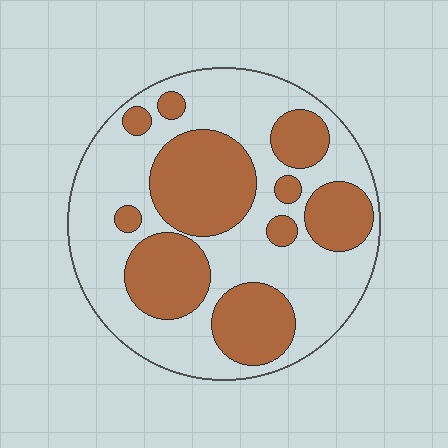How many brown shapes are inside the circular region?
10.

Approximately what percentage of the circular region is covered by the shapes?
Approximately 40%.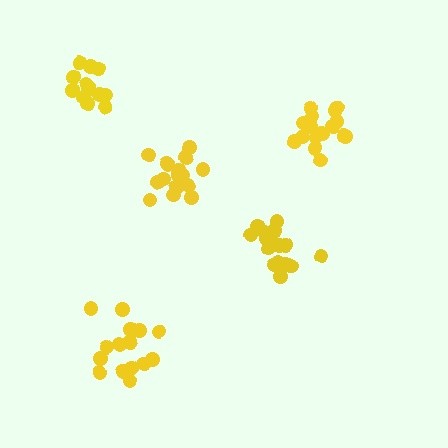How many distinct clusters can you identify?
There are 5 distinct clusters.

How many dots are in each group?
Group 1: 17 dots, Group 2: 17 dots, Group 3: 16 dots, Group 4: 15 dots, Group 5: 14 dots (79 total).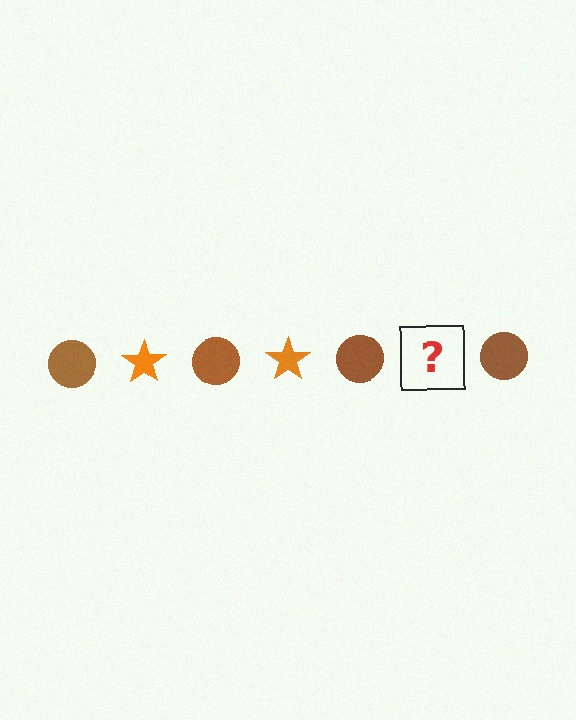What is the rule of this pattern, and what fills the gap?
The rule is that the pattern alternates between brown circle and orange star. The gap should be filled with an orange star.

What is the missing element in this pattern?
The missing element is an orange star.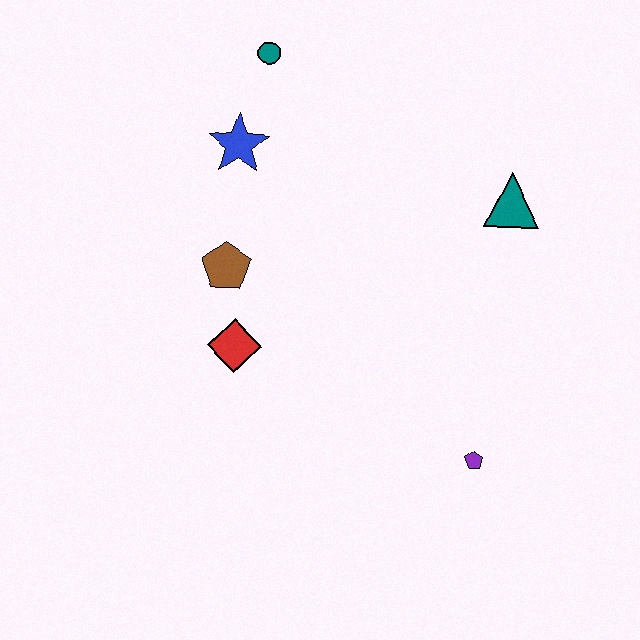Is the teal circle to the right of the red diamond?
Yes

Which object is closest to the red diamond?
The brown pentagon is closest to the red diamond.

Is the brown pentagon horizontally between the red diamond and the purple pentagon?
No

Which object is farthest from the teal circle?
The purple pentagon is farthest from the teal circle.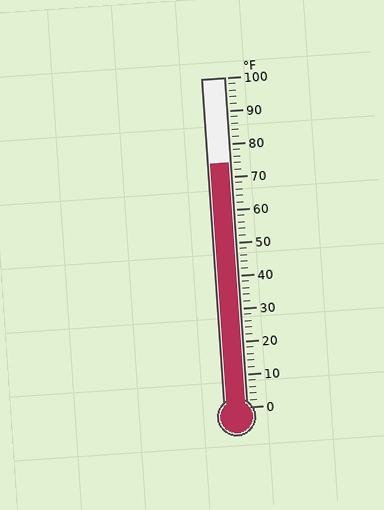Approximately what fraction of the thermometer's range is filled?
The thermometer is filled to approximately 75% of its range.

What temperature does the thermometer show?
The thermometer shows approximately 74°F.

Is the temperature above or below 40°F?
The temperature is above 40°F.